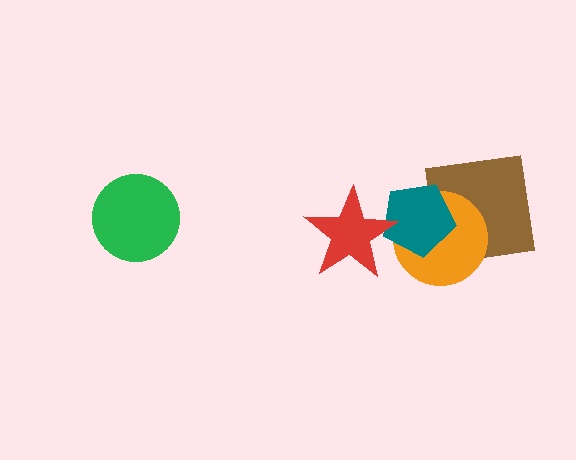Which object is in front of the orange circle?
The teal pentagon is in front of the orange circle.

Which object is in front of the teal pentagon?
The red star is in front of the teal pentagon.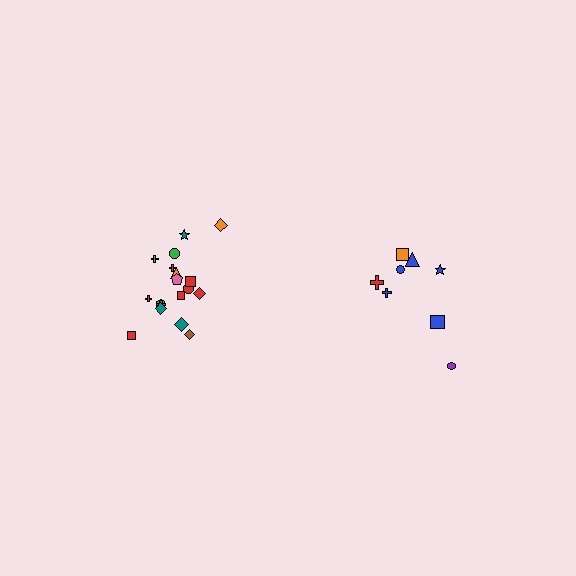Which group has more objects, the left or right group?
The left group.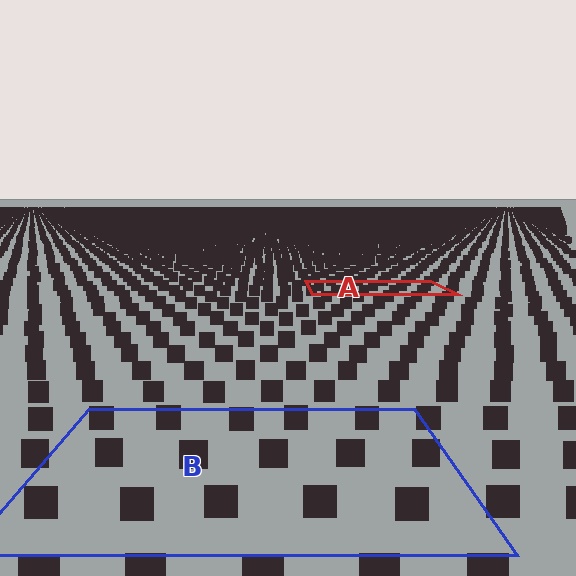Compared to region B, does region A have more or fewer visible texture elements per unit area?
Region A has more texture elements per unit area — they are packed more densely because it is farther away.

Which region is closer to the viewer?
Region B is closer. The texture elements there are larger and more spread out.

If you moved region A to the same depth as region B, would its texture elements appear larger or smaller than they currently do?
They would appear larger. At a closer depth, the same texture elements are projected at a bigger on-screen size.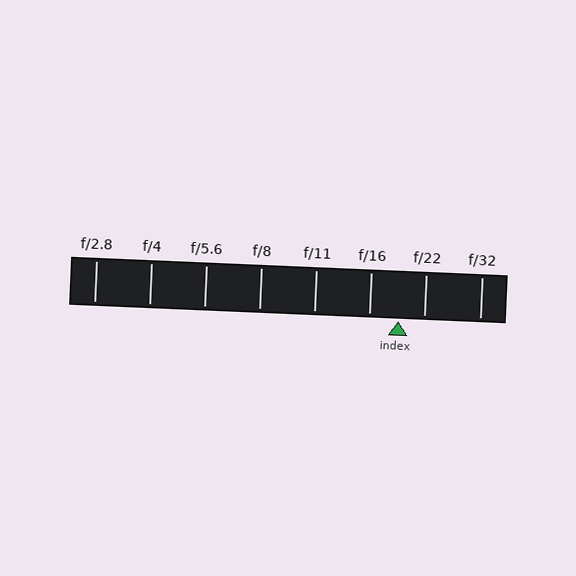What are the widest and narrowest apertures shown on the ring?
The widest aperture shown is f/2.8 and the narrowest is f/32.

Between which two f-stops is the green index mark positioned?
The index mark is between f/16 and f/22.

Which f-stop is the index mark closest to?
The index mark is closest to f/22.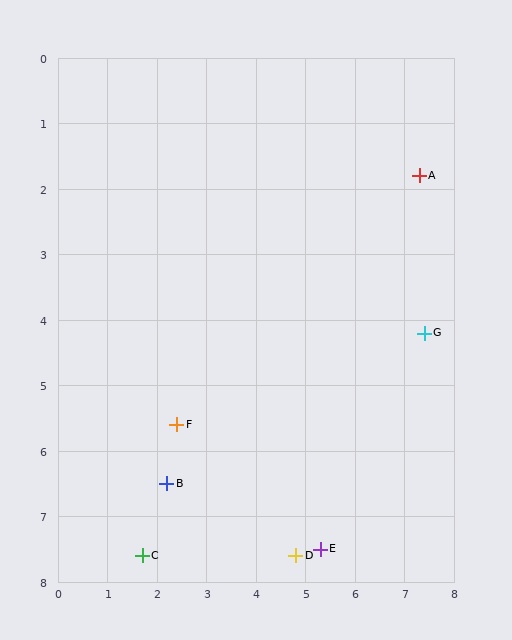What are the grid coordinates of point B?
Point B is at approximately (2.2, 6.5).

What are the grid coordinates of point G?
Point G is at approximately (7.4, 4.2).